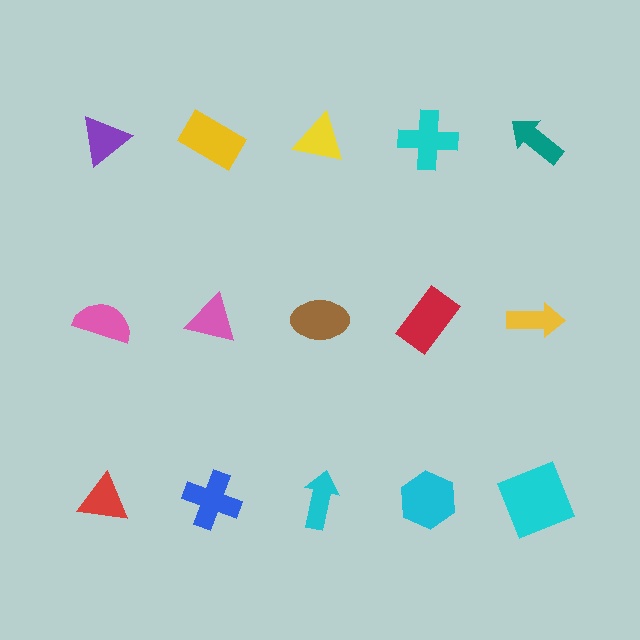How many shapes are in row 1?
5 shapes.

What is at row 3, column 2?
A blue cross.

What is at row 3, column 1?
A red triangle.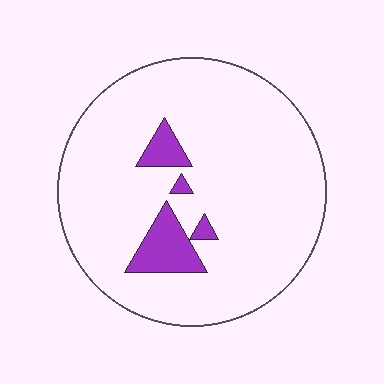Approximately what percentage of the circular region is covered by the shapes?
Approximately 10%.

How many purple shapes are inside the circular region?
4.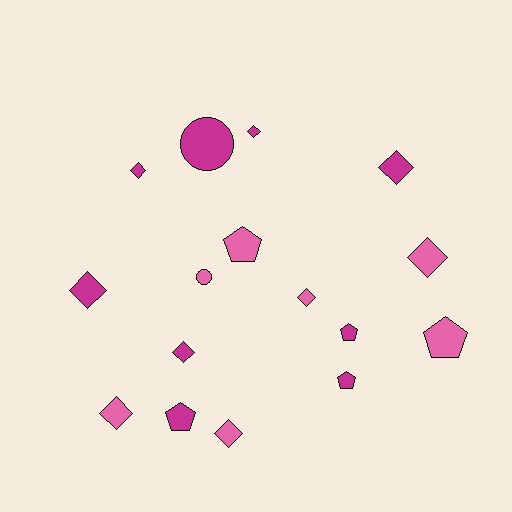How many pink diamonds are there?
There are 4 pink diamonds.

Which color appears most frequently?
Magenta, with 9 objects.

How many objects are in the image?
There are 16 objects.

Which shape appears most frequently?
Diamond, with 9 objects.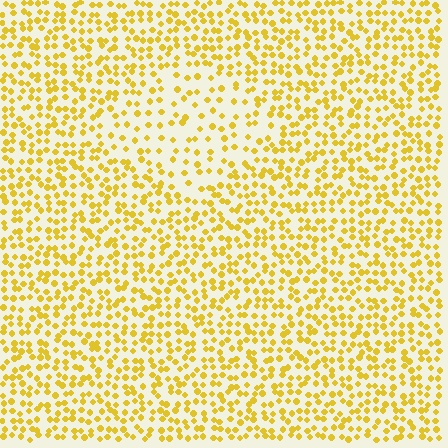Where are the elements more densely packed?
The elements are more densely packed outside the diamond boundary.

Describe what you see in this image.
The image contains small yellow elements arranged at two different densities. A diamond-shaped region is visible where the elements are less densely packed than the surrounding area.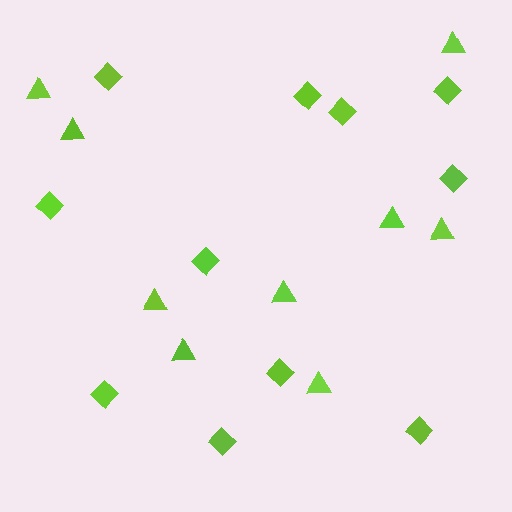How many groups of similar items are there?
There are 2 groups: one group of diamonds (11) and one group of triangles (9).